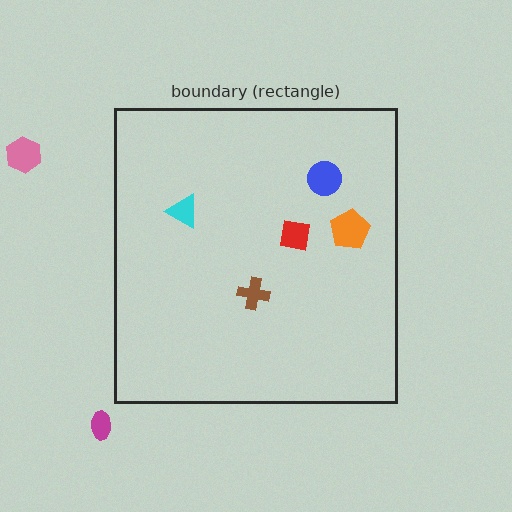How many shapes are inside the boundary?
5 inside, 2 outside.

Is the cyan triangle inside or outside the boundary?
Inside.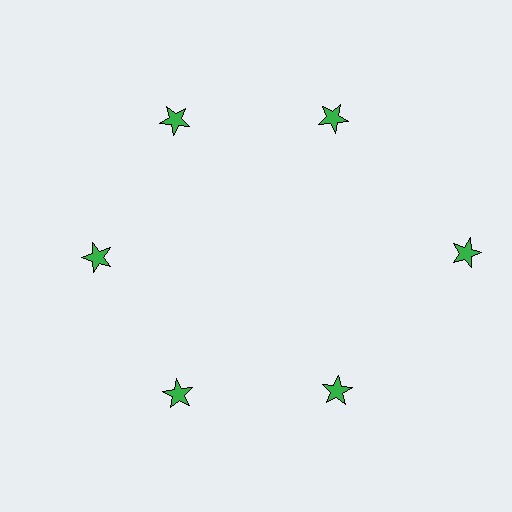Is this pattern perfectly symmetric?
No. The 6 green stars are arranged in a ring, but one element near the 3 o'clock position is pushed outward from the center, breaking the 6-fold rotational symmetry.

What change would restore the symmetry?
The symmetry would be restored by moving it inward, back onto the ring so that all 6 stars sit at equal angles and equal distance from the center.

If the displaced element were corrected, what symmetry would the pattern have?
It would have 6-fold rotational symmetry — the pattern would map onto itself every 60 degrees.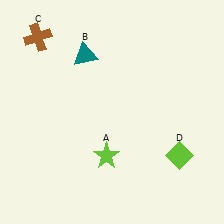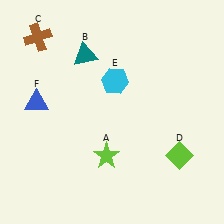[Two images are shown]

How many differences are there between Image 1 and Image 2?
There are 2 differences between the two images.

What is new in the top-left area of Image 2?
A blue triangle (F) was added in the top-left area of Image 2.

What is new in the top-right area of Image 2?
A cyan hexagon (E) was added in the top-right area of Image 2.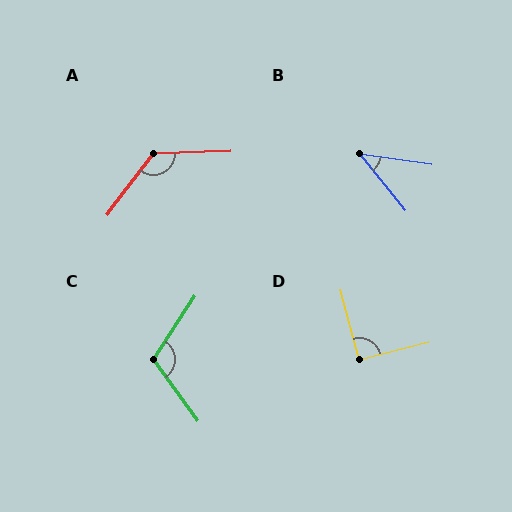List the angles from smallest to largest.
B (43°), D (91°), C (111°), A (129°).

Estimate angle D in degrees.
Approximately 91 degrees.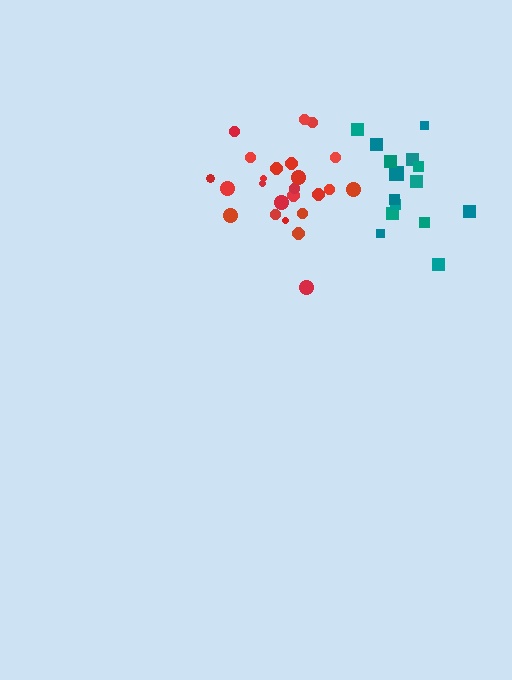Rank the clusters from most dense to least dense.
teal, red.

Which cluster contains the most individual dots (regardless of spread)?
Red (24).